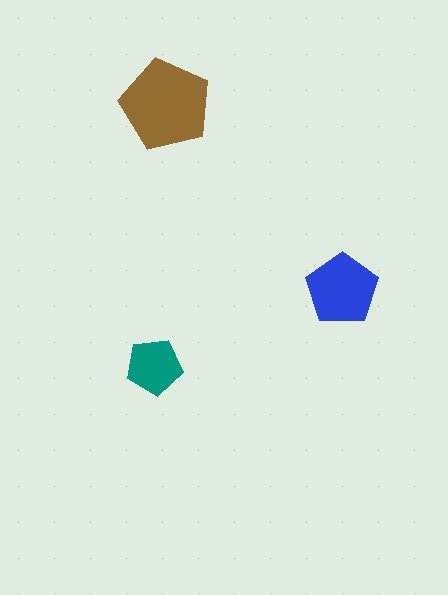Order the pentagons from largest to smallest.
the brown one, the blue one, the teal one.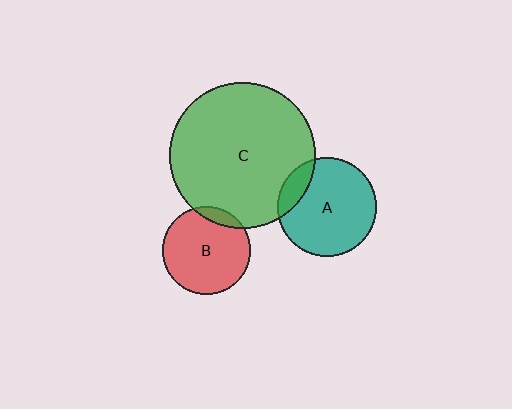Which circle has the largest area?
Circle C (green).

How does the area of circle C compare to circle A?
Approximately 2.2 times.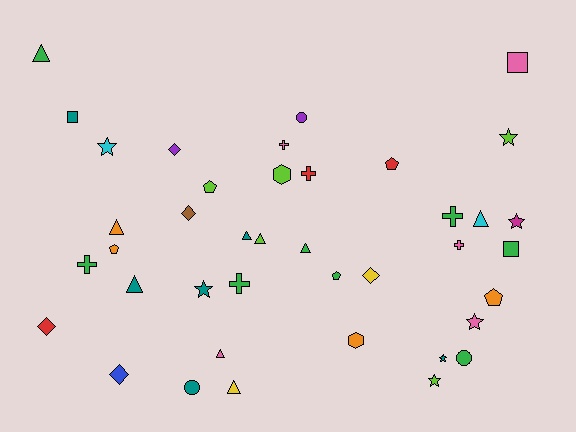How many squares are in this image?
There are 3 squares.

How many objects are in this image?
There are 40 objects.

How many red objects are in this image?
There are 3 red objects.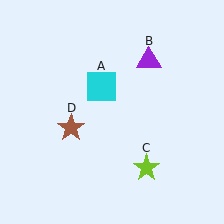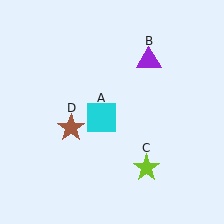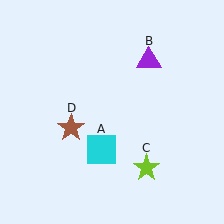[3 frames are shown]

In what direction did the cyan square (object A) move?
The cyan square (object A) moved down.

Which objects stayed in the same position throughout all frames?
Purple triangle (object B) and lime star (object C) and brown star (object D) remained stationary.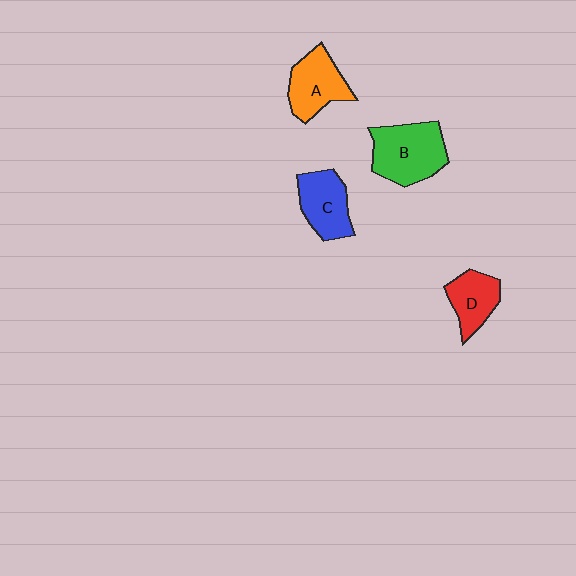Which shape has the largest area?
Shape B (green).